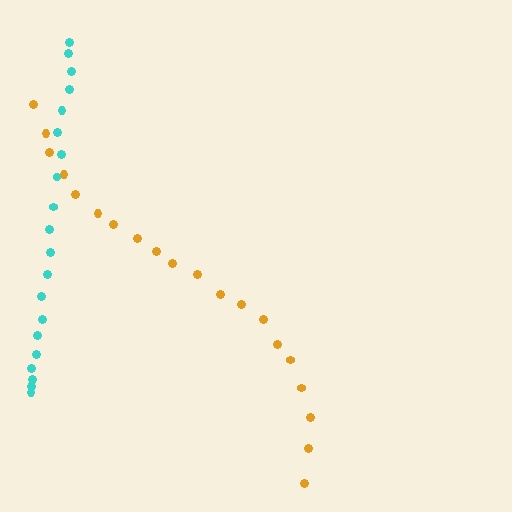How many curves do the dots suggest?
There are 2 distinct paths.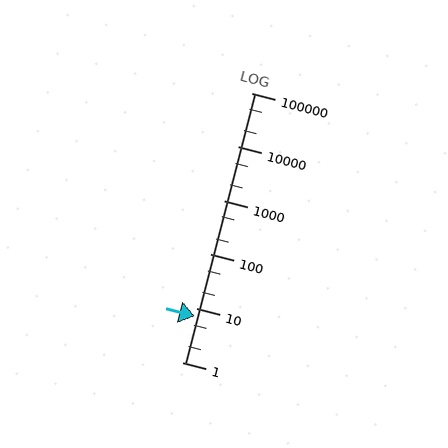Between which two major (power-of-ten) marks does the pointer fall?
The pointer is between 1 and 10.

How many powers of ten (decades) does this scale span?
The scale spans 5 decades, from 1 to 100000.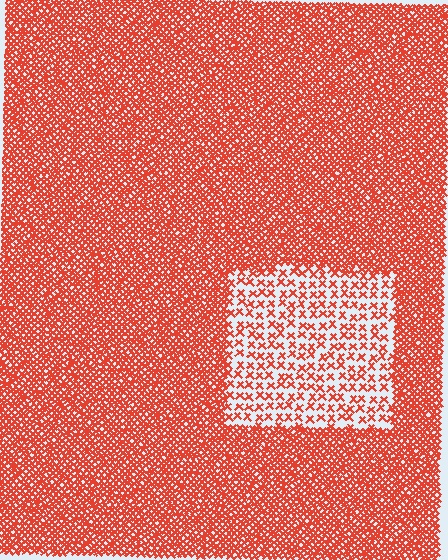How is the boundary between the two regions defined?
The boundary is defined by a change in element density (approximately 2.9x ratio). All elements are the same color, size, and shape.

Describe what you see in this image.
The image contains small red elements arranged at two different densities. A rectangle-shaped region is visible where the elements are less densely packed than the surrounding area.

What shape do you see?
I see a rectangle.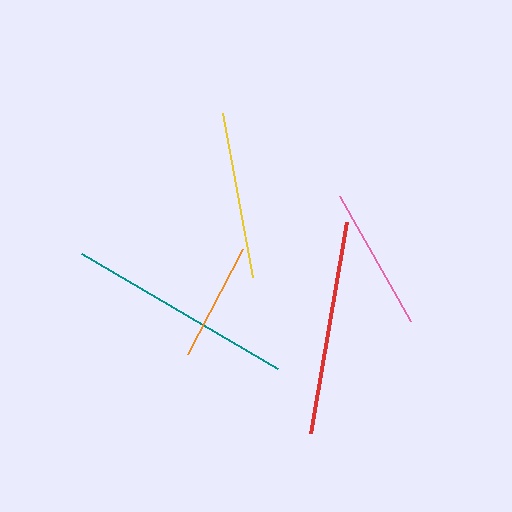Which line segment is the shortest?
The orange line is the shortest at approximately 119 pixels.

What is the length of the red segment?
The red segment is approximately 214 pixels long.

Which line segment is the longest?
The teal line is the longest at approximately 227 pixels.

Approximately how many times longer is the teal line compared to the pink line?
The teal line is approximately 1.6 times the length of the pink line.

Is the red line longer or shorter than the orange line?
The red line is longer than the orange line.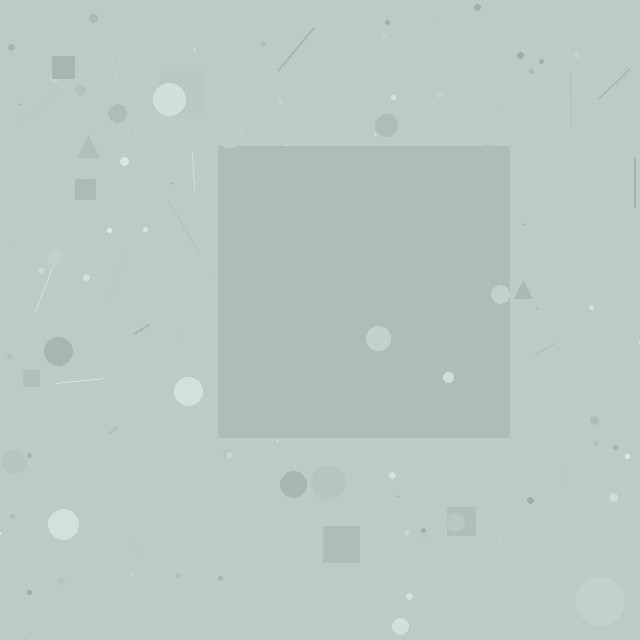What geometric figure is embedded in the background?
A square is embedded in the background.